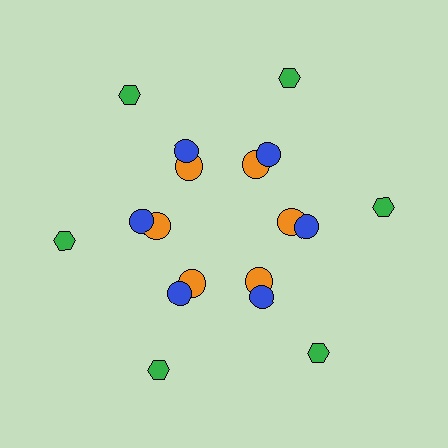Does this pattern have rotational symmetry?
Yes, this pattern has 6-fold rotational symmetry. It looks the same after rotating 60 degrees around the center.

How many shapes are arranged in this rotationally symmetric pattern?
There are 18 shapes, arranged in 6 groups of 3.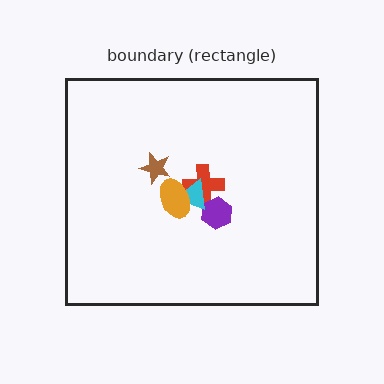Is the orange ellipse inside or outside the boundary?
Inside.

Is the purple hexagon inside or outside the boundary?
Inside.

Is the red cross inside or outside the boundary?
Inside.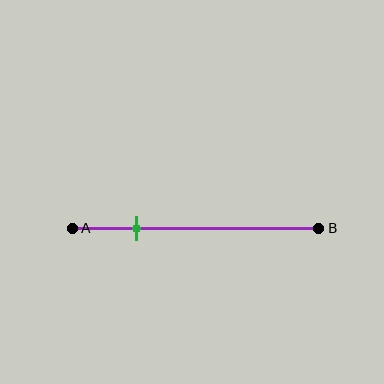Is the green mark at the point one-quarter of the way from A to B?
Yes, the mark is approximately at the one-quarter point.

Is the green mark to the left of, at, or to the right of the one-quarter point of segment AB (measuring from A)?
The green mark is approximately at the one-quarter point of segment AB.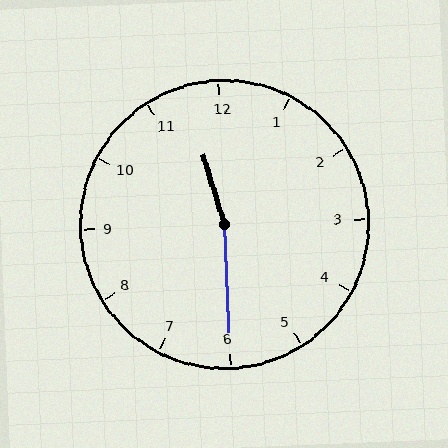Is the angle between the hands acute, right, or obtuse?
It is obtuse.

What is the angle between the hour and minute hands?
Approximately 165 degrees.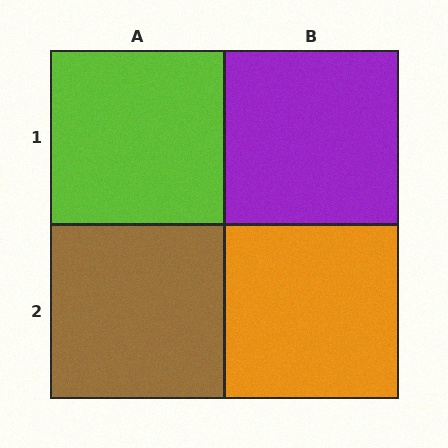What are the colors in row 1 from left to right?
Lime, purple.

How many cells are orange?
1 cell is orange.